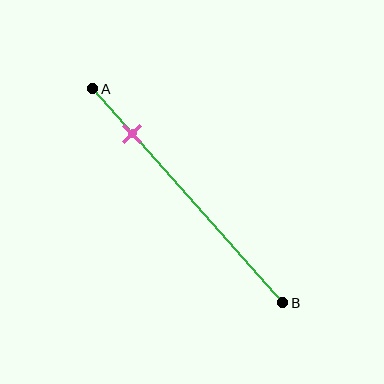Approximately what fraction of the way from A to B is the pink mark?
The pink mark is approximately 20% of the way from A to B.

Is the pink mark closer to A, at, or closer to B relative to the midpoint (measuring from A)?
The pink mark is closer to point A than the midpoint of segment AB.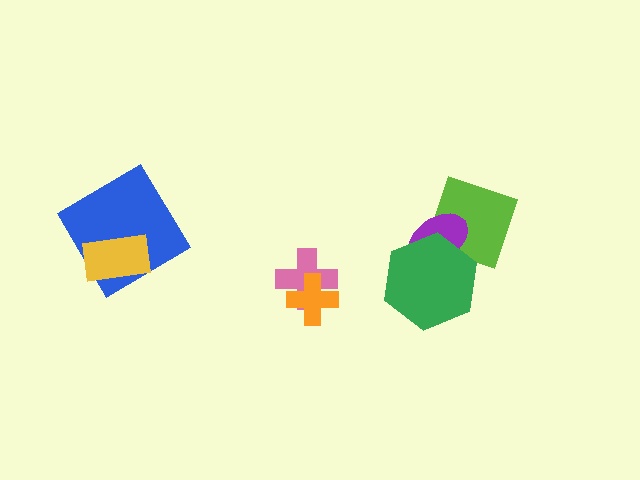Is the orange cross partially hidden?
No, no other shape covers it.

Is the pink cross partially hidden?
Yes, it is partially covered by another shape.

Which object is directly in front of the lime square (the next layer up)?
The purple ellipse is directly in front of the lime square.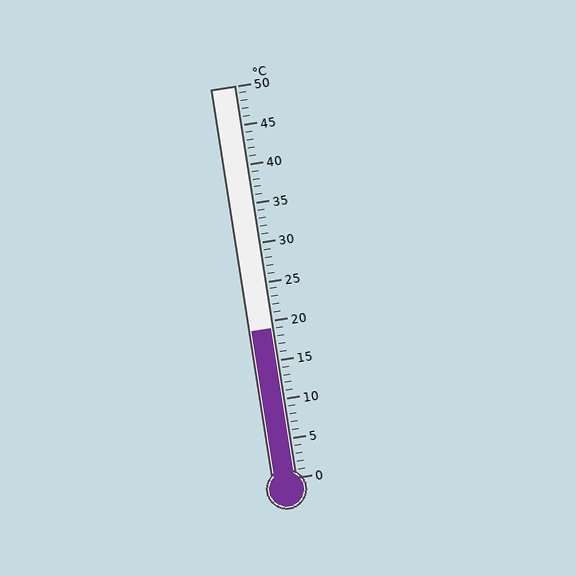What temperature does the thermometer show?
The thermometer shows approximately 19°C.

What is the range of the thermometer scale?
The thermometer scale ranges from 0°C to 50°C.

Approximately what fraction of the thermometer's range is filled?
The thermometer is filled to approximately 40% of its range.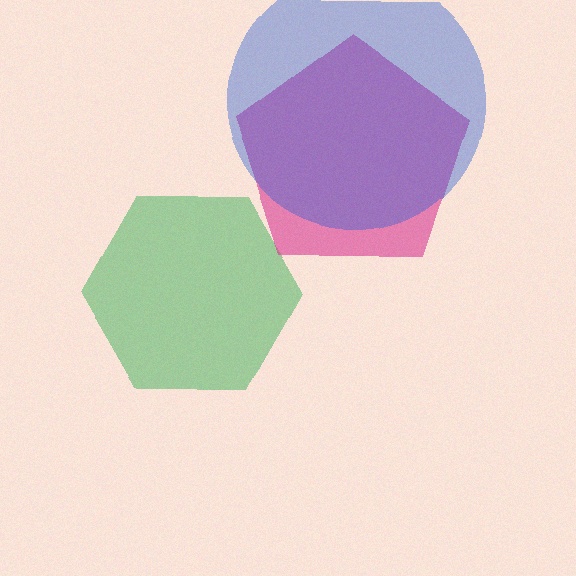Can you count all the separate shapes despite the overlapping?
Yes, there are 3 separate shapes.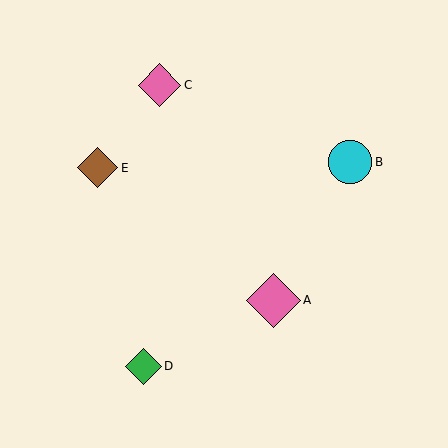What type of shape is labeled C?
Shape C is a pink diamond.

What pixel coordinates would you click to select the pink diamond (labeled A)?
Click at (273, 300) to select the pink diamond A.